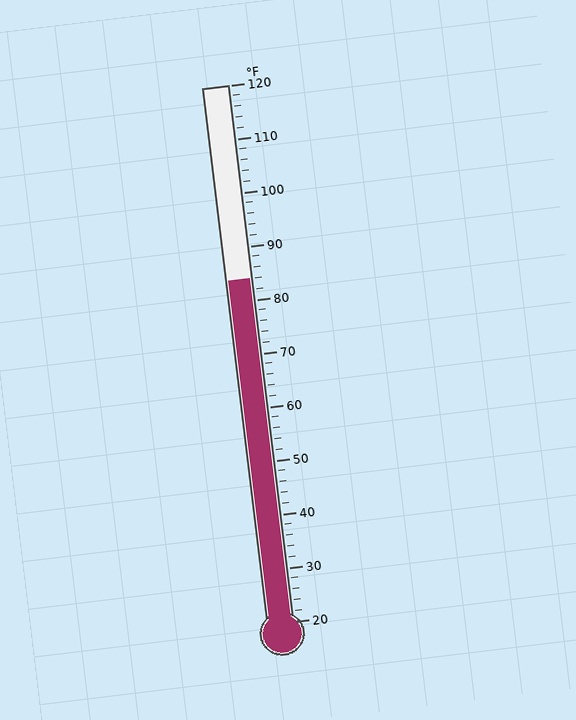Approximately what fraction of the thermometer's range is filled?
The thermometer is filled to approximately 65% of its range.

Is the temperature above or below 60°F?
The temperature is above 60°F.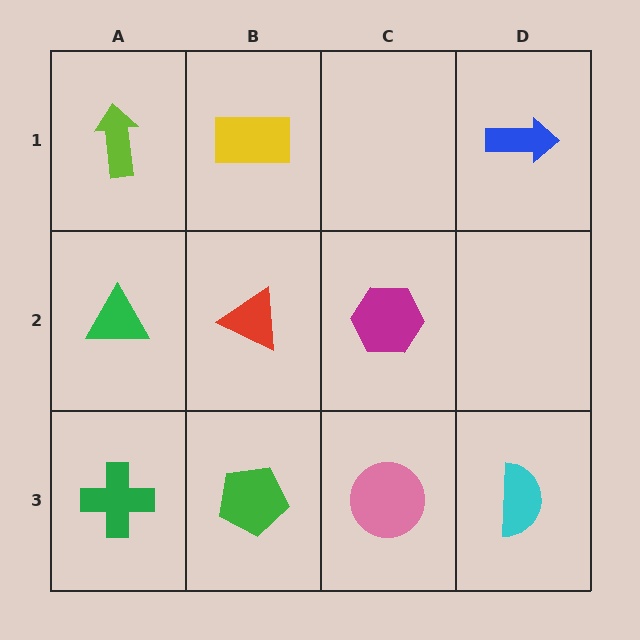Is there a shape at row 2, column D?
No, that cell is empty.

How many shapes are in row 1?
3 shapes.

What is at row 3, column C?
A pink circle.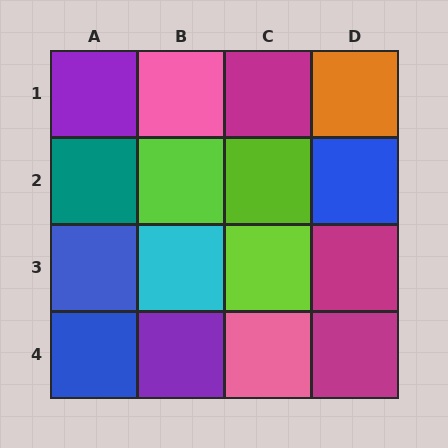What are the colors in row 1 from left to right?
Purple, pink, magenta, orange.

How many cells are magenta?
3 cells are magenta.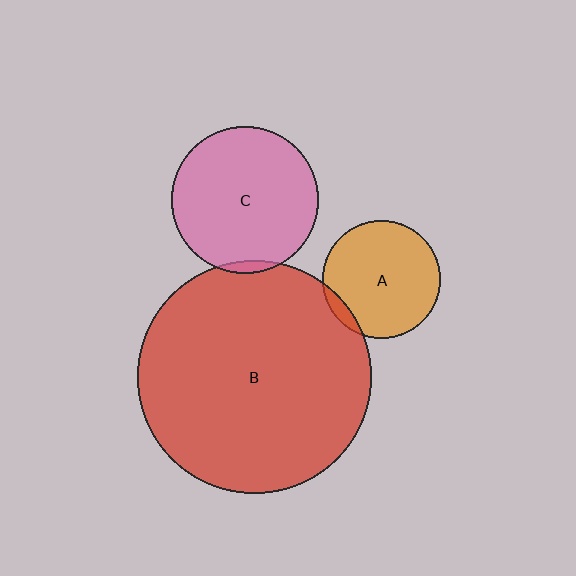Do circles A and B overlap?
Yes.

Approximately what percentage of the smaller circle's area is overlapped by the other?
Approximately 5%.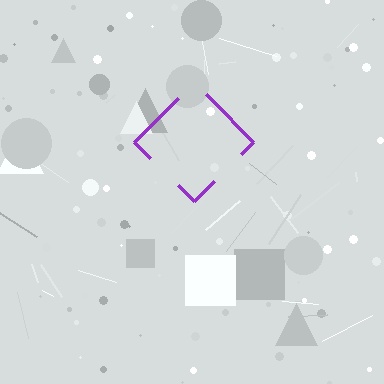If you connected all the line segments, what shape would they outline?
They would outline a diamond.